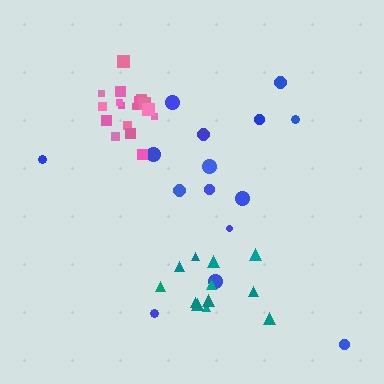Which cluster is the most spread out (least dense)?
Blue.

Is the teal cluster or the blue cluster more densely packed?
Teal.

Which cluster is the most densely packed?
Pink.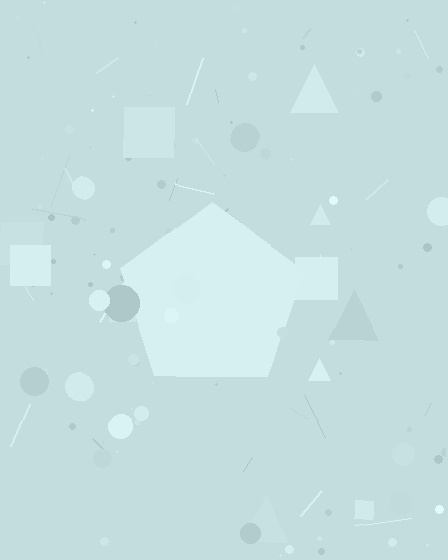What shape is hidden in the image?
A pentagon is hidden in the image.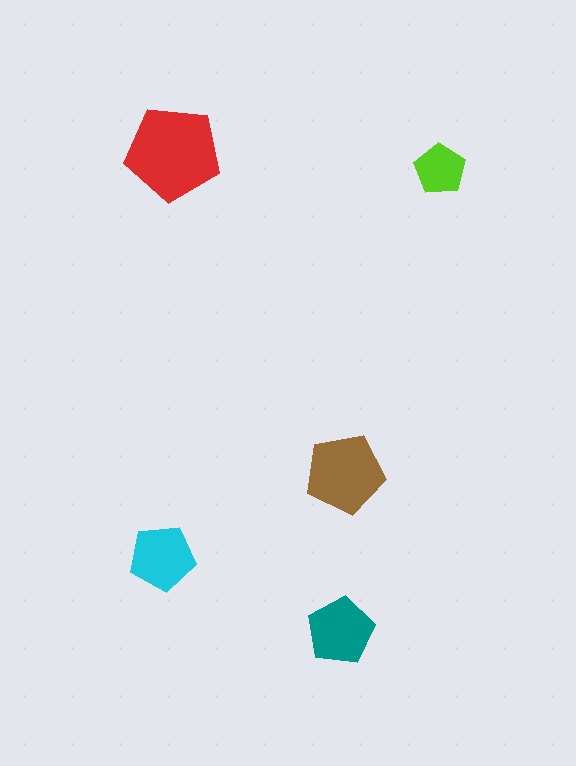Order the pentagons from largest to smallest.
the red one, the brown one, the teal one, the cyan one, the lime one.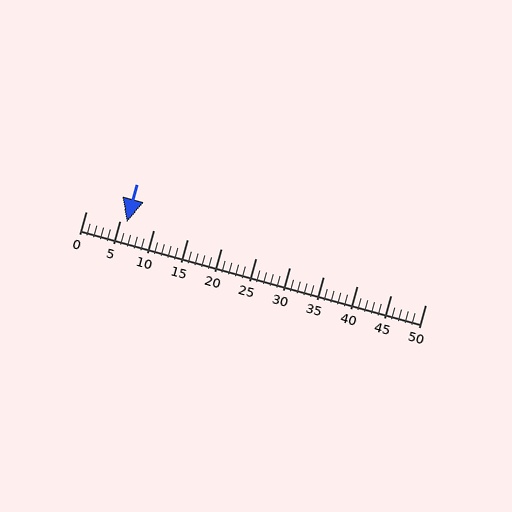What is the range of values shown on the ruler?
The ruler shows values from 0 to 50.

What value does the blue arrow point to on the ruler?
The blue arrow points to approximately 6.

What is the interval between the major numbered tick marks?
The major tick marks are spaced 5 units apart.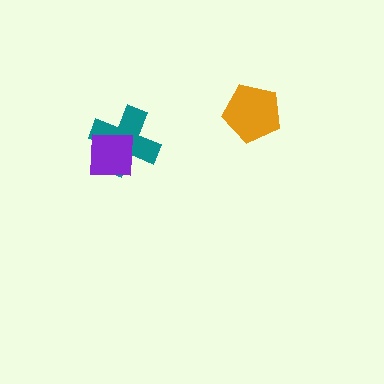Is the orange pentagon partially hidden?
No, no other shape covers it.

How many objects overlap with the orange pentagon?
0 objects overlap with the orange pentagon.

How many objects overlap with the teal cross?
1 object overlaps with the teal cross.